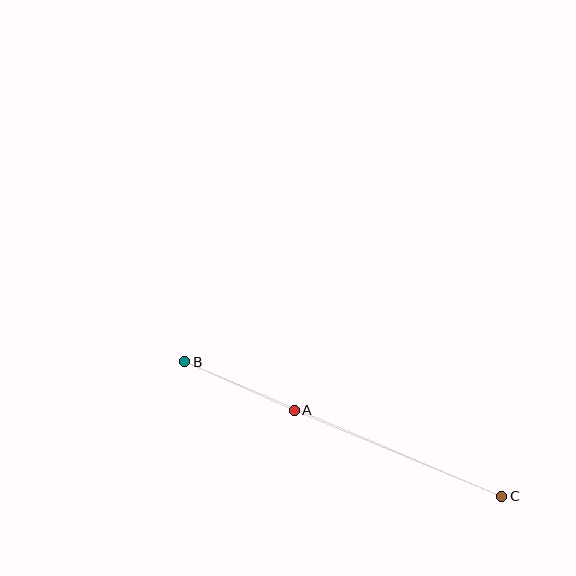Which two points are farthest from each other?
Points B and C are farthest from each other.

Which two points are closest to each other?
Points A and B are closest to each other.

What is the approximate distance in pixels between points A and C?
The distance between A and C is approximately 225 pixels.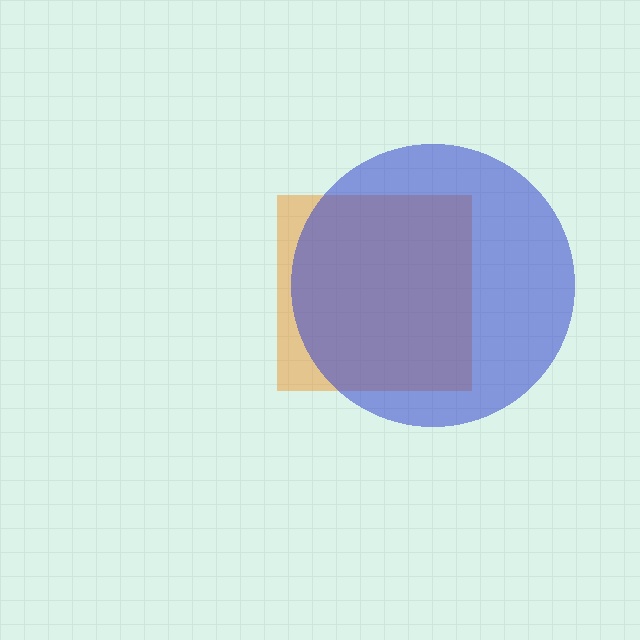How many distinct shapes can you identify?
There are 2 distinct shapes: an orange square, a blue circle.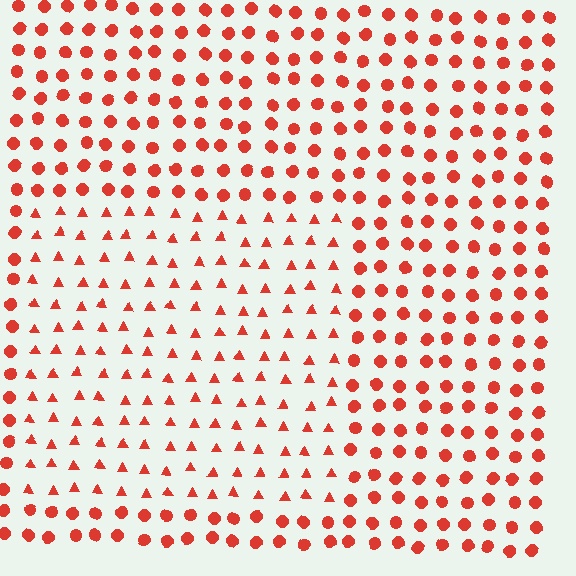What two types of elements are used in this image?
The image uses triangles inside the rectangle region and circles outside it.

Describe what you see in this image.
The image is filled with small red elements arranged in a uniform grid. A rectangle-shaped region contains triangles, while the surrounding area contains circles. The boundary is defined purely by the change in element shape.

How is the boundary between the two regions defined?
The boundary is defined by a change in element shape: triangles inside vs. circles outside. All elements share the same color and spacing.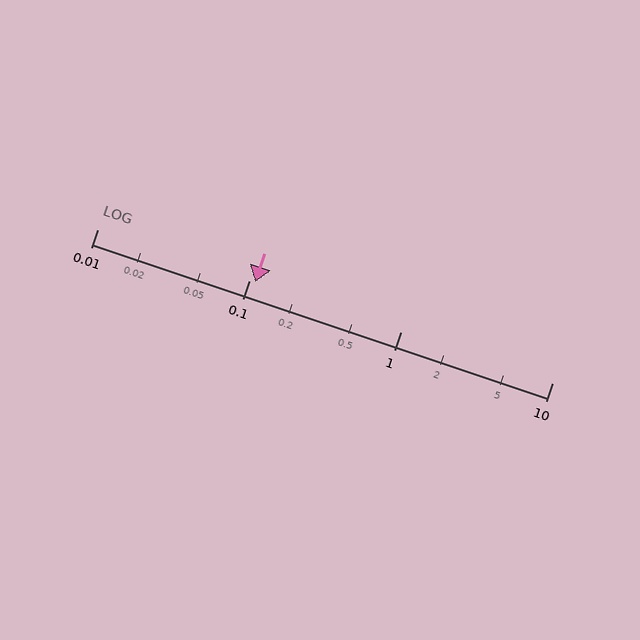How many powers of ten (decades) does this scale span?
The scale spans 3 decades, from 0.01 to 10.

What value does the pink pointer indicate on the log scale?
The pointer indicates approximately 0.11.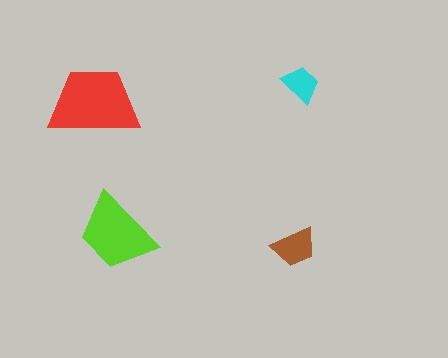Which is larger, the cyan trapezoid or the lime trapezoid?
The lime one.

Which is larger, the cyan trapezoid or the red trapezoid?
The red one.